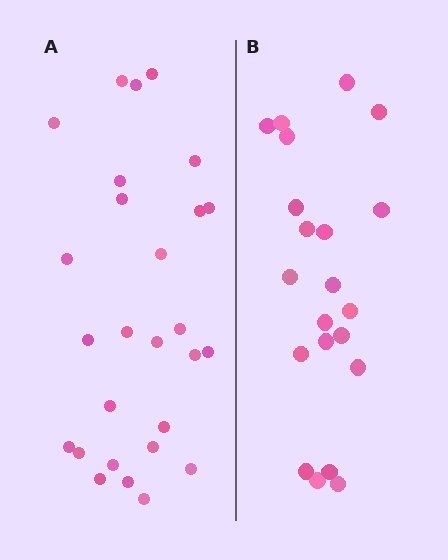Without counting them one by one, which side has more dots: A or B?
Region A (the left region) has more dots.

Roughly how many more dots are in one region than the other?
Region A has about 6 more dots than region B.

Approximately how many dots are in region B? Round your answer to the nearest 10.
About 20 dots. (The exact count is 21, which rounds to 20.)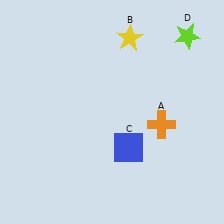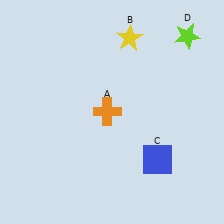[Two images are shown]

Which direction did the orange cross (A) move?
The orange cross (A) moved left.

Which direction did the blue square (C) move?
The blue square (C) moved right.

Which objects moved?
The objects that moved are: the orange cross (A), the blue square (C).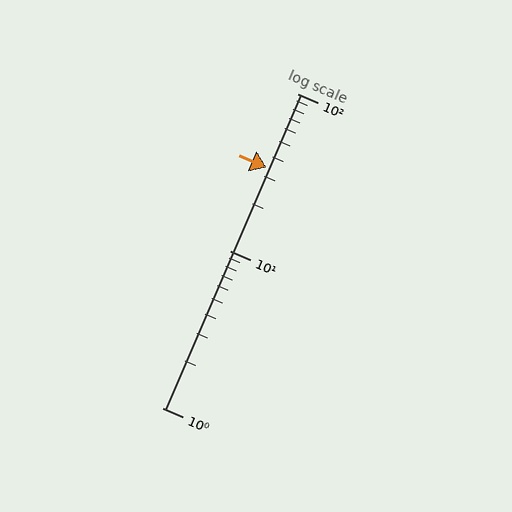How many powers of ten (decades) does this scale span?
The scale spans 2 decades, from 1 to 100.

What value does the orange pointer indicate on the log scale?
The pointer indicates approximately 34.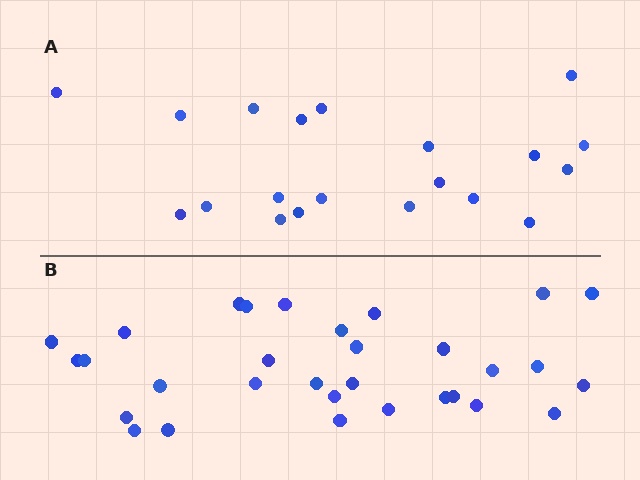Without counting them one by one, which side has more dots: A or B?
Region B (the bottom region) has more dots.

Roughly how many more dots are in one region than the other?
Region B has roughly 12 or so more dots than region A.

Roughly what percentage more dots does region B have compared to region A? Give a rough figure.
About 55% more.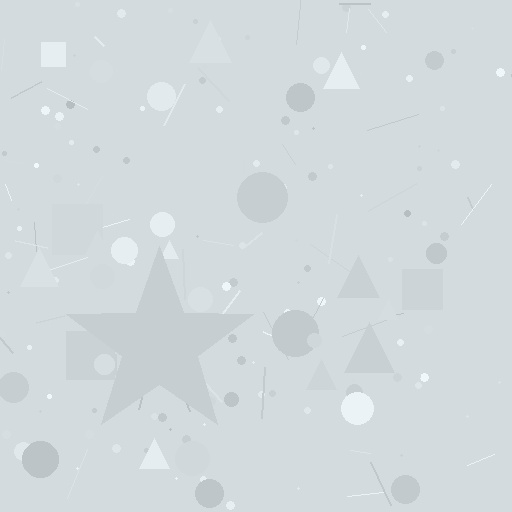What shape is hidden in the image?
A star is hidden in the image.